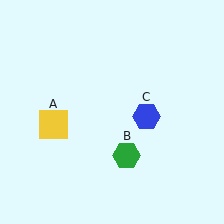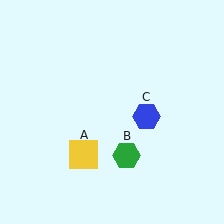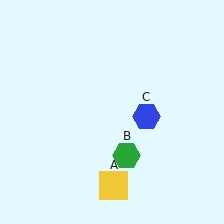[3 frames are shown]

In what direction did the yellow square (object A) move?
The yellow square (object A) moved down and to the right.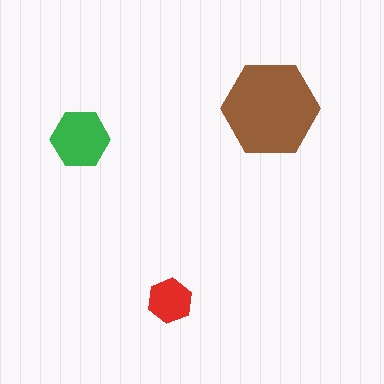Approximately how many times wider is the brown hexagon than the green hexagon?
About 1.5 times wider.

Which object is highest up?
The brown hexagon is topmost.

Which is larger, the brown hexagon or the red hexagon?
The brown one.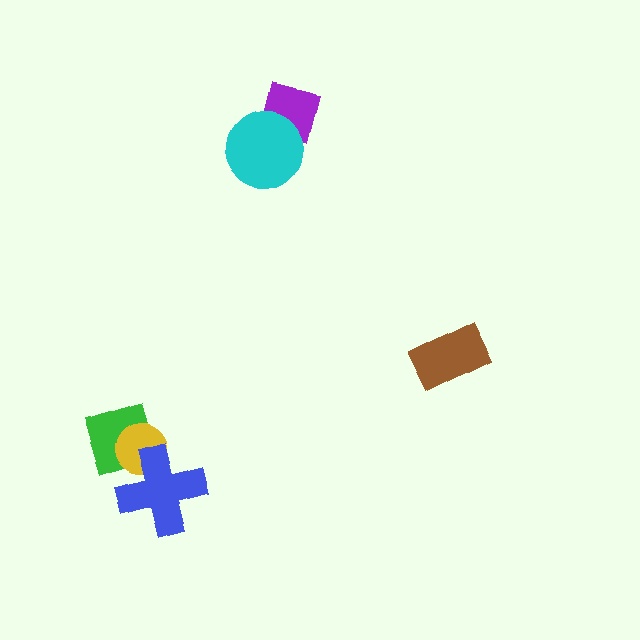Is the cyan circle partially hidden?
No, no other shape covers it.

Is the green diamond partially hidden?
Yes, it is partially covered by another shape.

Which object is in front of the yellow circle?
The blue cross is in front of the yellow circle.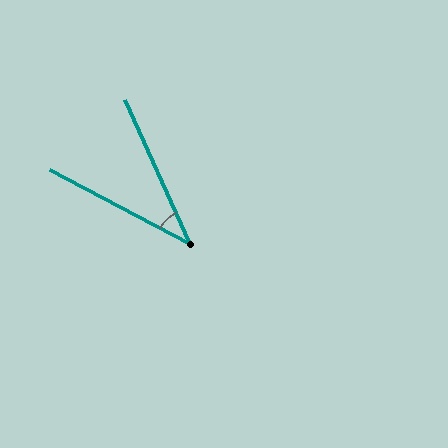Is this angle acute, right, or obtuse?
It is acute.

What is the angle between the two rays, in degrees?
Approximately 38 degrees.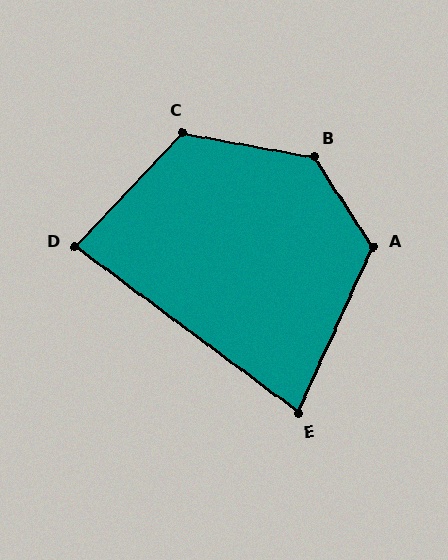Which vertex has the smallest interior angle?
E, at approximately 77 degrees.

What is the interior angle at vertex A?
Approximately 123 degrees (obtuse).